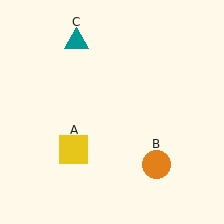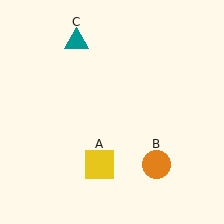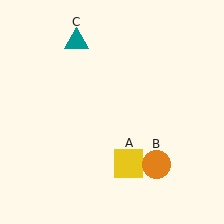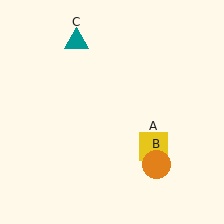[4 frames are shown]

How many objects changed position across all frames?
1 object changed position: yellow square (object A).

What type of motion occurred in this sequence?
The yellow square (object A) rotated counterclockwise around the center of the scene.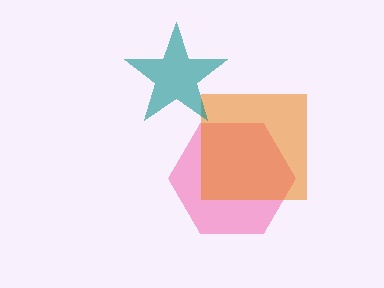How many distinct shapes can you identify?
There are 3 distinct shapes: a pink hexagon, an orange square, a teal star.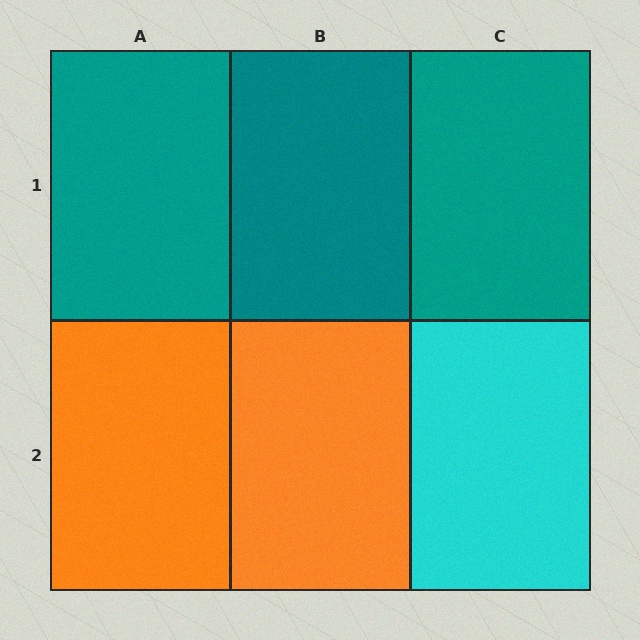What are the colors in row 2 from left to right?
Orange, orange, cyan.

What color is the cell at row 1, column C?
Teal.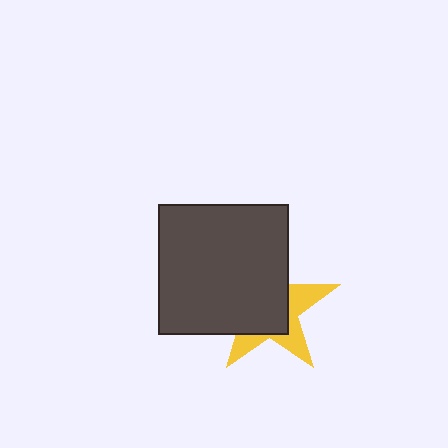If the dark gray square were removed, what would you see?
You would see the complete yellow star.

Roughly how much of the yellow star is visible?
A small part of it is visible (roughly 37%).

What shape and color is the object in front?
The object in front is a dark gray square.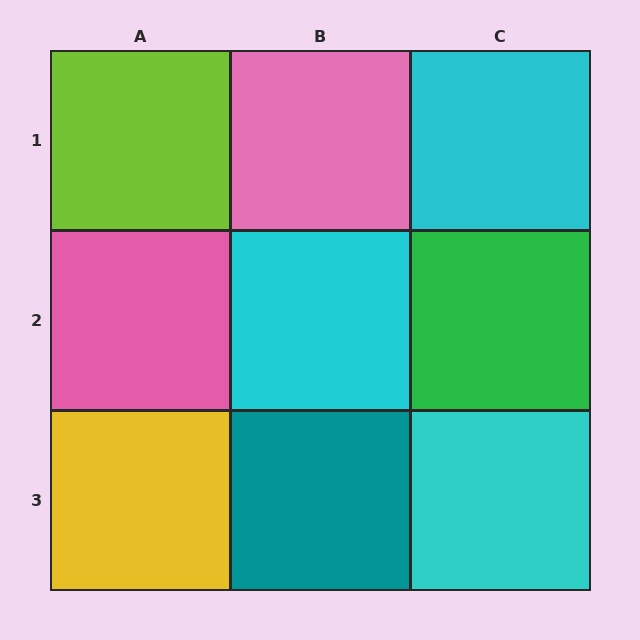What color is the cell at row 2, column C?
Green.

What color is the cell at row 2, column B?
Cyan.